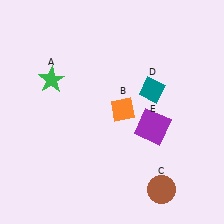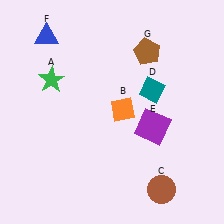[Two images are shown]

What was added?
A blue triangle (F), a brown pentagon (G) were added in Image 2.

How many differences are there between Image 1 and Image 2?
There are 2 differences between the two images.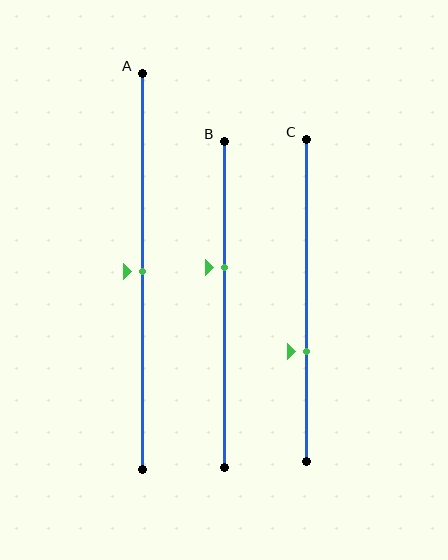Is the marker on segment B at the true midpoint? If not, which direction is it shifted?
No, the marker on segment B is shifted upward by about 11% of the segment length.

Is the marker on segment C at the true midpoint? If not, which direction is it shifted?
No, the marker on segment C is shifted downward by about 16% of the segment length.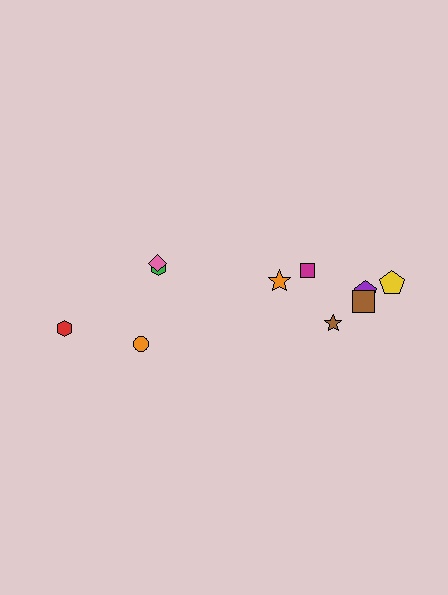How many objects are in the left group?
There are 4 objects.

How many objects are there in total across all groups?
There are 10 objects.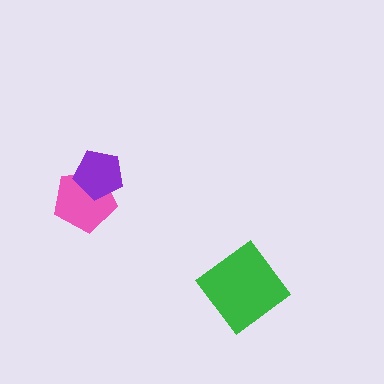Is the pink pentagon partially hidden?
Yes, it is partially covered by another shape.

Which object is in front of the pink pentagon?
The purple pentagon is in front of the pink pentagon.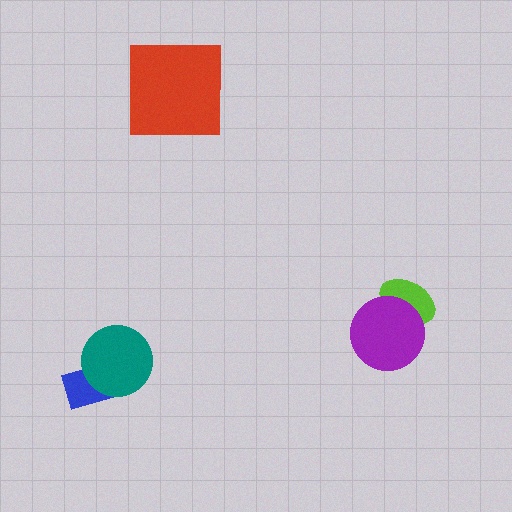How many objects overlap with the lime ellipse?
1 object overlaps with the lime ellipse.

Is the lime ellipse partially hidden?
Yes, it is partially covered by another shape.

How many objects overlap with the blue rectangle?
1 object overlaps with the blue rectangle.